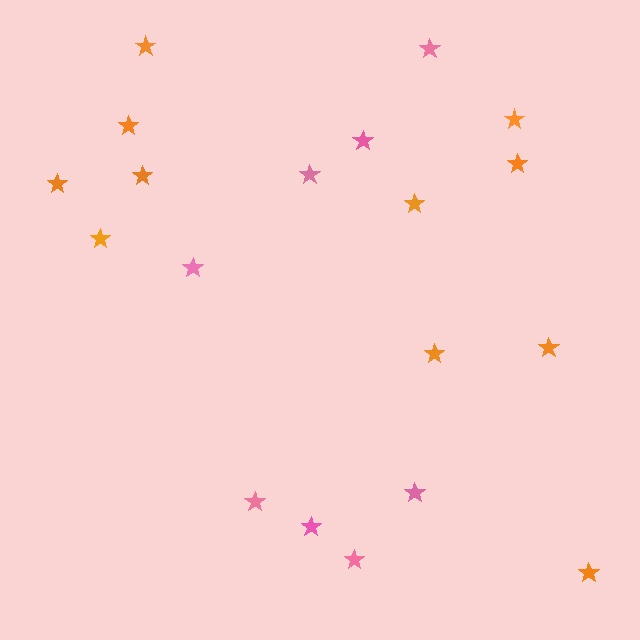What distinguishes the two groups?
There are 2 groups: one group of pink stars (8) and one group of orange stars (11).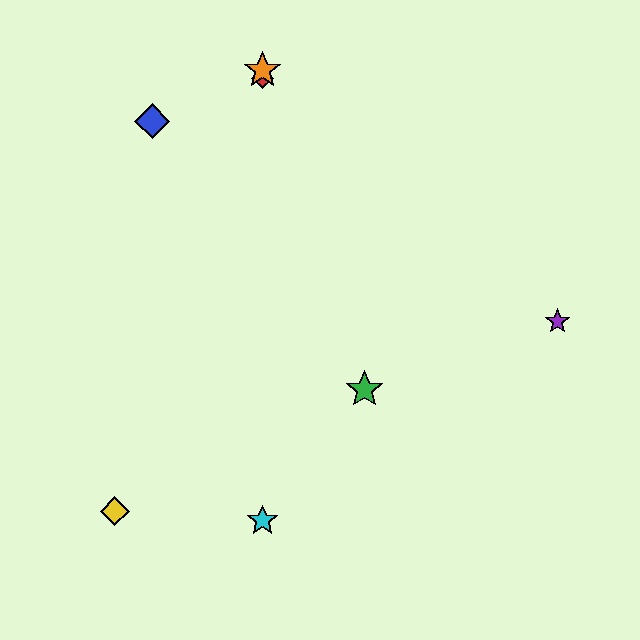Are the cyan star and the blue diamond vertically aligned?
No, the cyan star is at x≈262 and the blue diamond is at x≈152.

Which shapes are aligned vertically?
The red diamond, the orange star, the cyan star are aligned vertically.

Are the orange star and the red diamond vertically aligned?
Yes, both are at x≈262.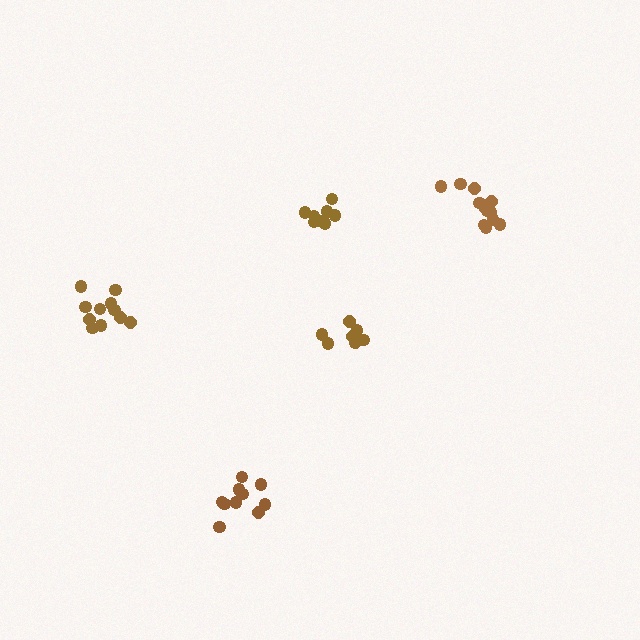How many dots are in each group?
Group 1: 8 dots, Group 2: 11 dots, Group 3: 8 dots, Group 4: 12 dots, Group 5: 10 dots (49 total).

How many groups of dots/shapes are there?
There are 5 groups.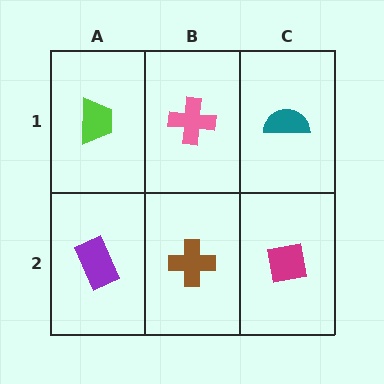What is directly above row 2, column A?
A lime trapezoid.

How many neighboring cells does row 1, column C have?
2.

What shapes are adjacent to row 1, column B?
A brown cross (row 2, column B), a lime trapezoid (row 1, column A), a teal semicircle (row 1, column C).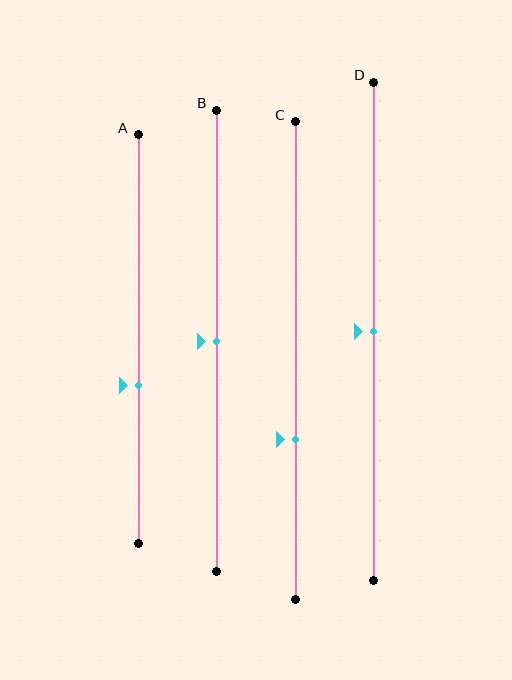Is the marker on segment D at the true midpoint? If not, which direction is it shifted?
Yes, the marker on segment D is at the true midpoint.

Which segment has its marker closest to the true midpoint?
Segment B has its marker closest to the true midpoint.